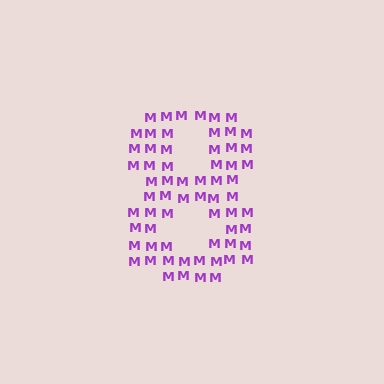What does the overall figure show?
The overall figure shows the digit 8.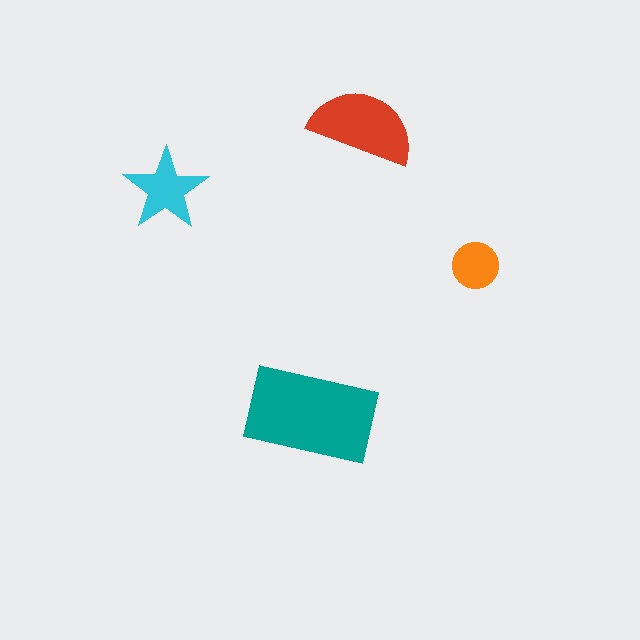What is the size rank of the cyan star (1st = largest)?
3rd.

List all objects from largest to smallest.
The teal rectangle, the red semicircle, the cyan star, the orange circle.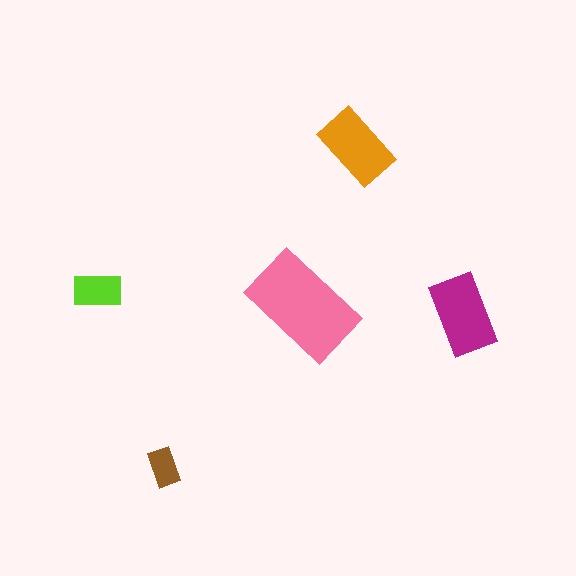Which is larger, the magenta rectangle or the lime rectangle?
The magenta one.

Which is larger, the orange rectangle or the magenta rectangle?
The magenta one.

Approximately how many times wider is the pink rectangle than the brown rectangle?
About 3 times wider.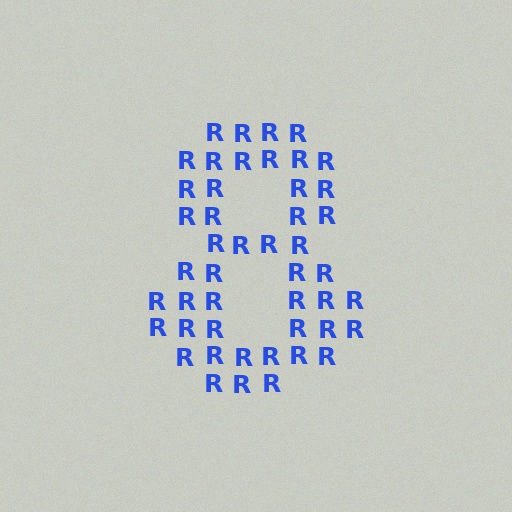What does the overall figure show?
The overall figure shows the digit 8.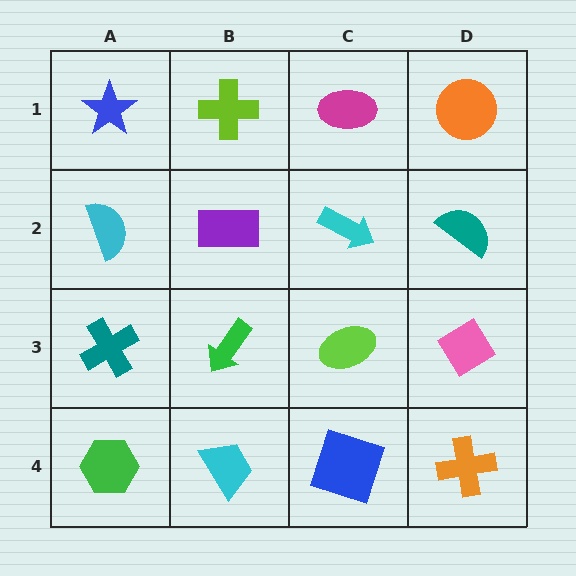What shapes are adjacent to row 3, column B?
A purple rectangle (row 2, column B), a cyan trapezoid (row 4, column B), a teal cross (row 3, column A), a lime ellipse (row 3, column C).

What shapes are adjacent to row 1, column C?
A cyan arrow (row 2, column C), a lime cross (row 1, column B), an orange circle (row 1, column D).